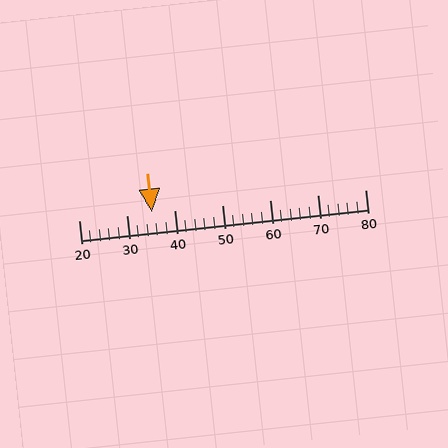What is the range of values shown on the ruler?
The ruler shows values from 20 to 80.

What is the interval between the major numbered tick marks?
The major tick marks are spaced 10 units apart.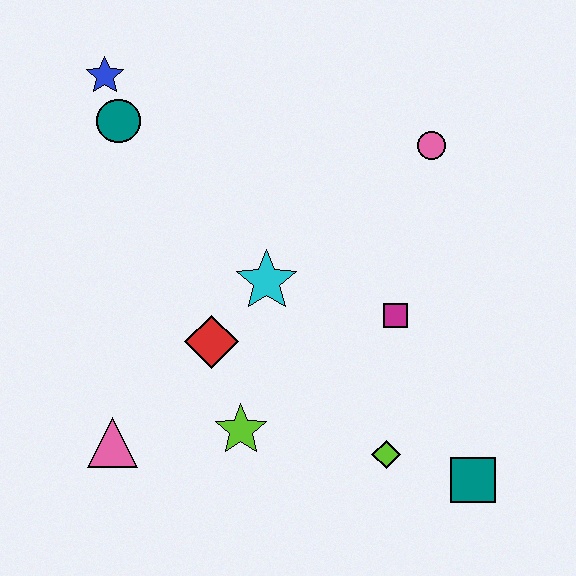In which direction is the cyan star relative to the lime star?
The cyan star is above the lime star.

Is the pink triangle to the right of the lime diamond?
No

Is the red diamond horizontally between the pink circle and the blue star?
Yes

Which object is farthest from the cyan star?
The teal square is farthest from the cyan star.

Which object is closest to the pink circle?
The magenta square is closest to the pink circle.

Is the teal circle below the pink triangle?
No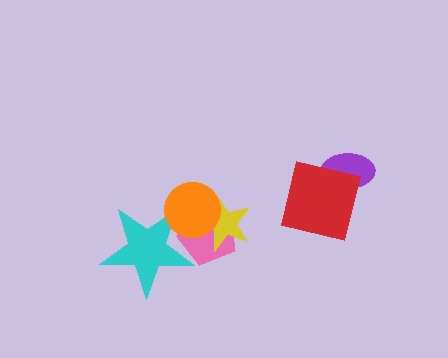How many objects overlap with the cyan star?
2 objects overlap with the cyan star.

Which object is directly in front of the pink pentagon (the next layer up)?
The yellow star is directly in front of the pink pentagon.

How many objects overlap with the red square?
1 object overlaps with the red square.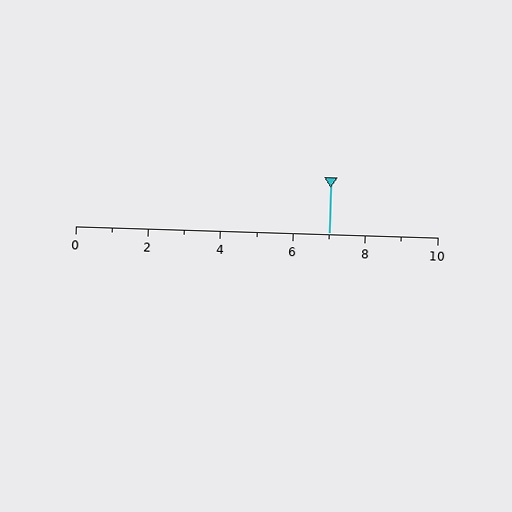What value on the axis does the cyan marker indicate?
The marker indicates approximately 7.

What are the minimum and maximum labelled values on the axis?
The axis runs from 0 to 10.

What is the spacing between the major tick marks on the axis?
The major ticks are spaced 2 apart.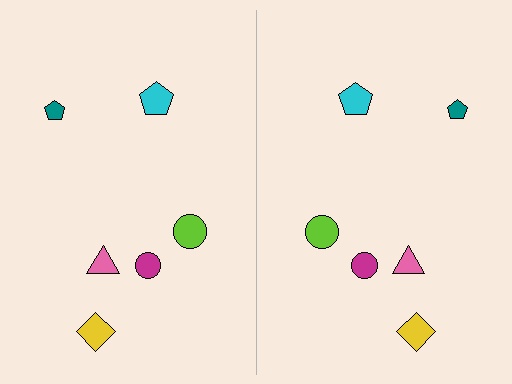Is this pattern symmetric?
Yes, this pattern has bilateral (reflection) symmetry.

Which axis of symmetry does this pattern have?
The pattern has a vertical axis of symmetry running through the center of the image.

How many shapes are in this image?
There are 12 shapes in this image.